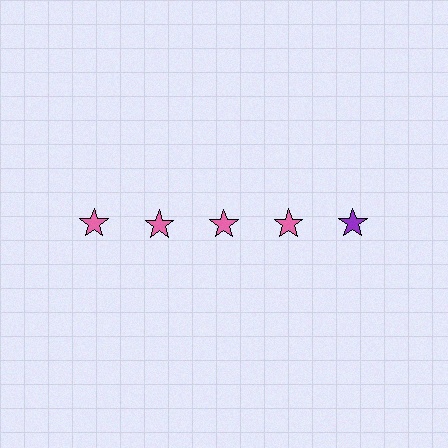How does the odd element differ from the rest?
It has a different color: purple instead of pink.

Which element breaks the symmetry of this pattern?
The purple star in the top row, rightmost column breaks the symmetry. All other shapes are pink stars.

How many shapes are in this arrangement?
There are 5 shapes arranged in a grid pattern.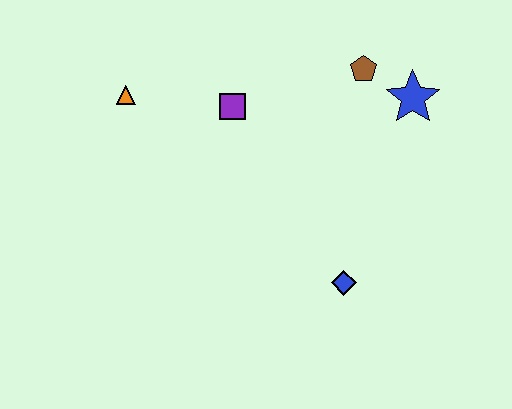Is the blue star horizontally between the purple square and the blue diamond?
No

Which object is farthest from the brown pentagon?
The orange triangle is farthest from the brown pentagon.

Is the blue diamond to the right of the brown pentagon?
No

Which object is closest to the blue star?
The brown pentagon is closest to the blue star.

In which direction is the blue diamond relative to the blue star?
The blue diamond is below the blue star.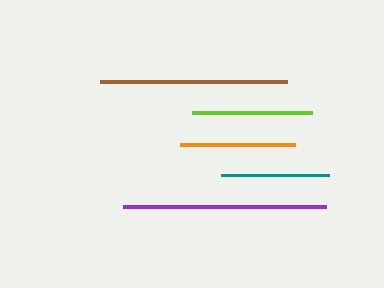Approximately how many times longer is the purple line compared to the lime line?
The purple line is approximately 1.7 times the length of the lime line.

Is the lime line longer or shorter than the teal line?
The lime line is longer than the teal line.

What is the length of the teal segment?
The teal segment is approximately 107 pixels long.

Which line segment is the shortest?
The teal line is the shortest at approximately 107 pixels.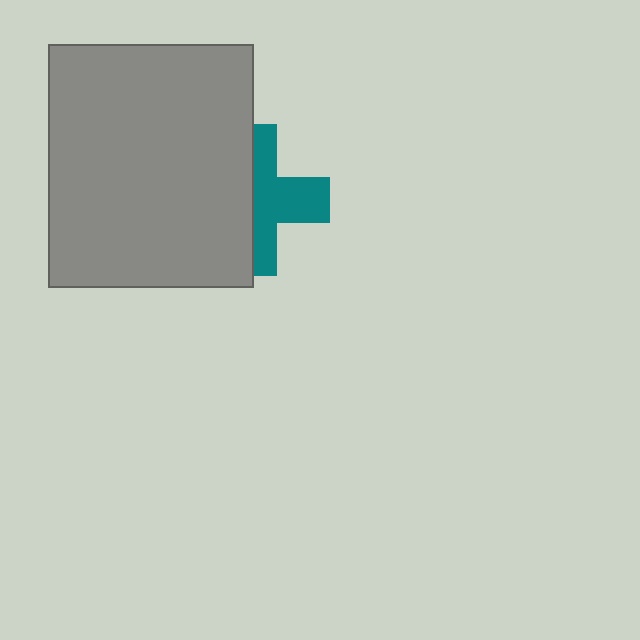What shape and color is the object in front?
The object in front is a gray rectangle.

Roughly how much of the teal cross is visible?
About half of it is visible (roughly 50%).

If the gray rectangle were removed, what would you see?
You would see the complete teal cross.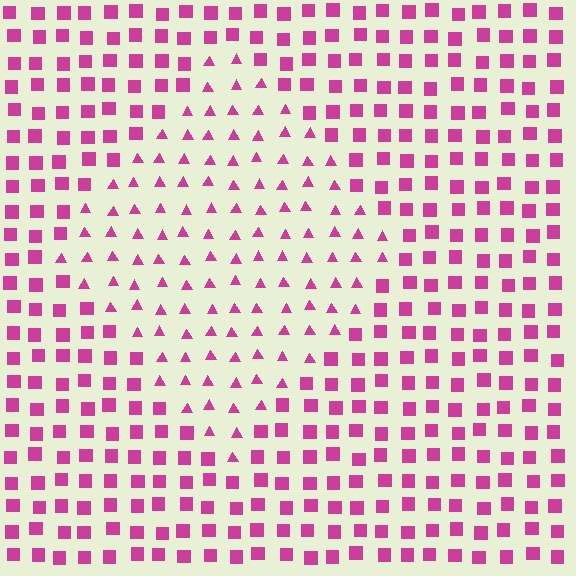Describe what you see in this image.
The image is filled with small magenta elements arranged in a uniform grid. A diamond-shaped region contains triangles, while the surrounding area contains squares. The boundary is defined purely by the change in element shape.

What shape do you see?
I see a diamond.